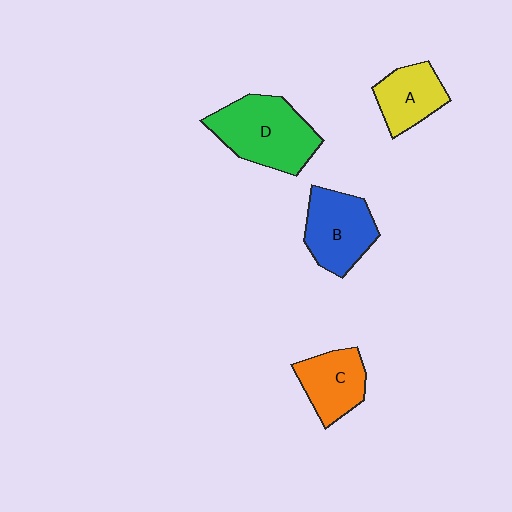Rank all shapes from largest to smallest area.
From largest to smallest: D (green), B (blue), C (orange), A (yellow).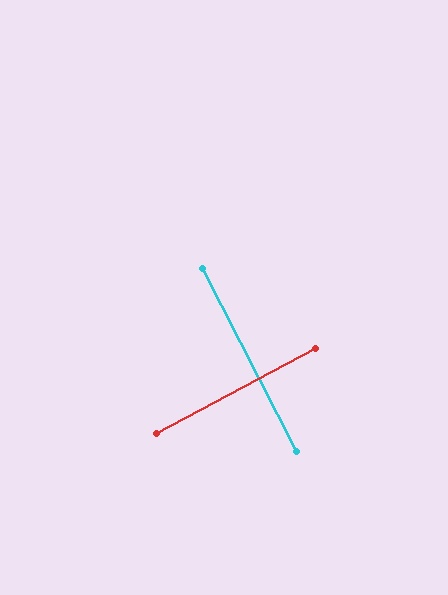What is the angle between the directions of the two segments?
Approximately 89 degrees.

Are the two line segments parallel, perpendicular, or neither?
Perpendicular — they meet at approximately 89°.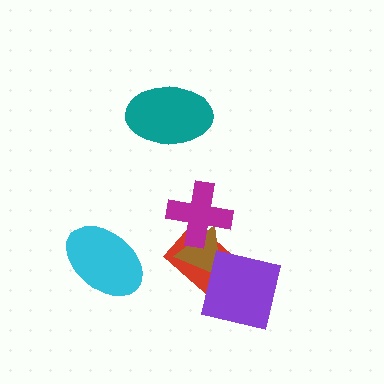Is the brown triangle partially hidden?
Yes, it is partially covered by another shape.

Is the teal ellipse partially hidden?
No, no other shape covers it.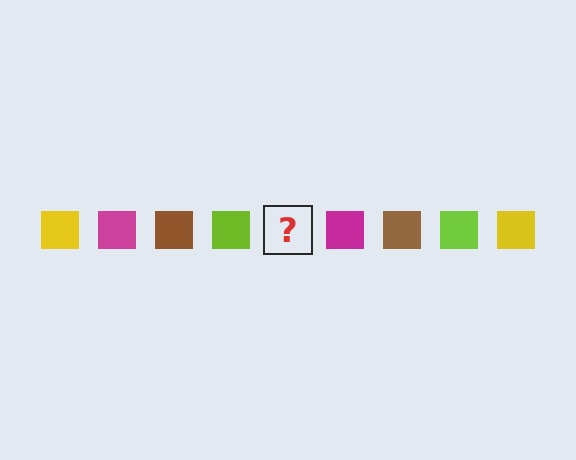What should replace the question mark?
The question mark should be replaced with a yellow square.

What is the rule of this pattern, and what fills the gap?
The rule is that the pattern cycles through yellow, magenta, brown, lime squares. The gap should be filled with a yellow square.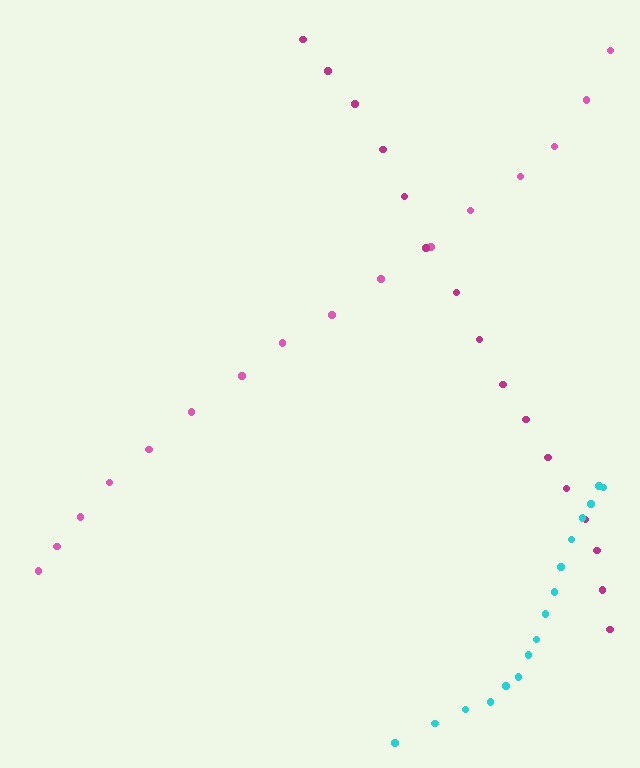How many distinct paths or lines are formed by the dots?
There are 3 distinct paths.